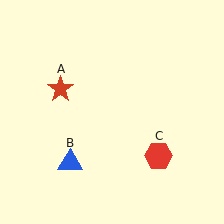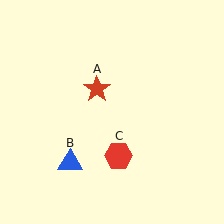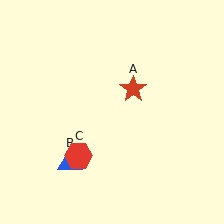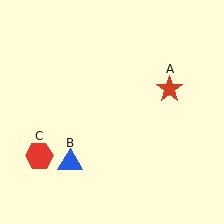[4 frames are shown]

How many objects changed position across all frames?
2 objects changed position: red star (object A), red hexagon (object C).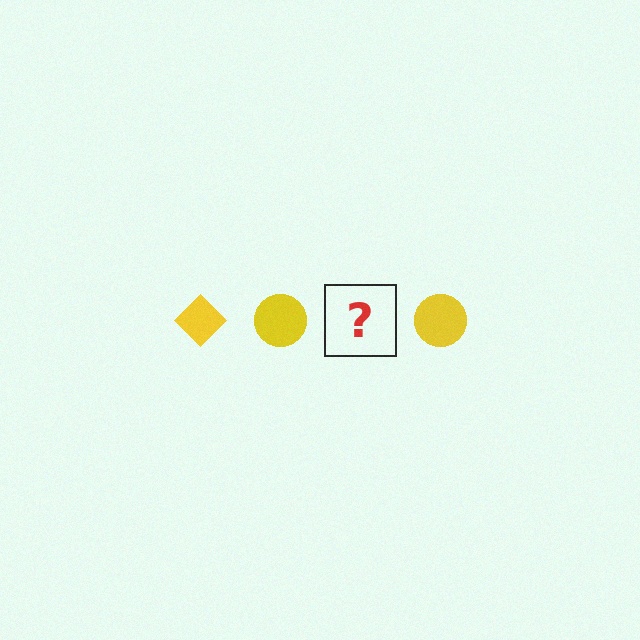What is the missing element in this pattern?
The missing element is a yellow diamond.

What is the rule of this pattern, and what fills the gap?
The rule is that the pattern cycles through diamond, circle shapes in yellow. The gap should be filled with a yellow diamond.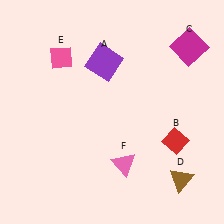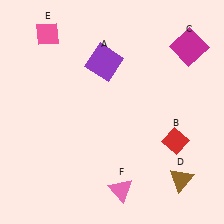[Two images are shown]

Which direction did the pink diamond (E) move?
The pink diamond (E) moved up.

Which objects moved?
The objects that moved are: the pink diamond (E), the pink triangle (F).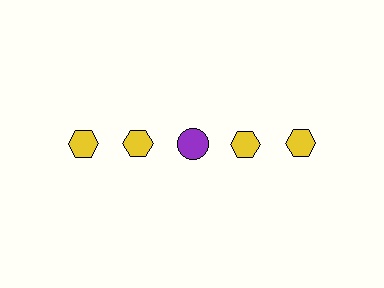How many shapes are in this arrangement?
There are 5 shapes arranged in a grid pattern.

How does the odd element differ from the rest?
It differs in both color (purple instead of yellow) and shape (circle instead of hexagon).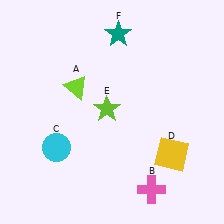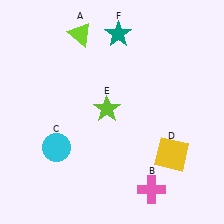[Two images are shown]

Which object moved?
The lime triangle (A) moved up.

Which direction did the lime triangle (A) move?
The lime triangle (A) moved up.